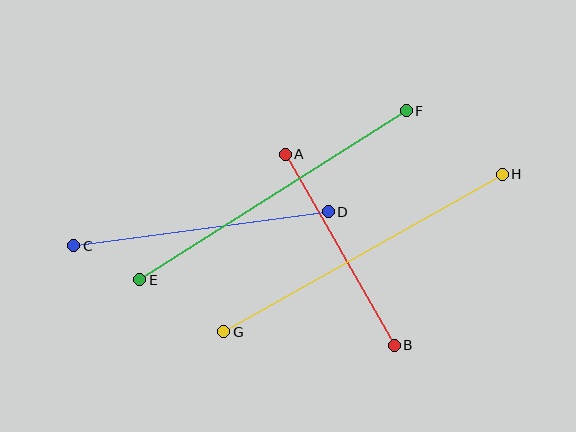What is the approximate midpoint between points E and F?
The midpoint is at approximately (273, 195) pixels.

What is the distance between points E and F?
The distance is approximately 315 pixels.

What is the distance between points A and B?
The distance is approximately 220 pixels.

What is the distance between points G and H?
The distance is approximately 320 pixels.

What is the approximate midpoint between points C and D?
The midpoint is at approximately (201, 229) pixels.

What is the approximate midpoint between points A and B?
The midpoint is at approximately (340, 250) pixels.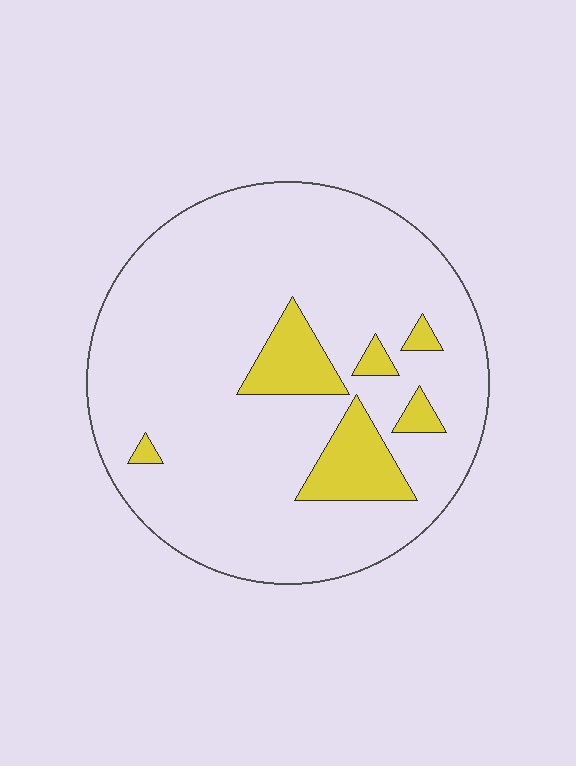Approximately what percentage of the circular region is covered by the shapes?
Approximately 15%.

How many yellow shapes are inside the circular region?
6.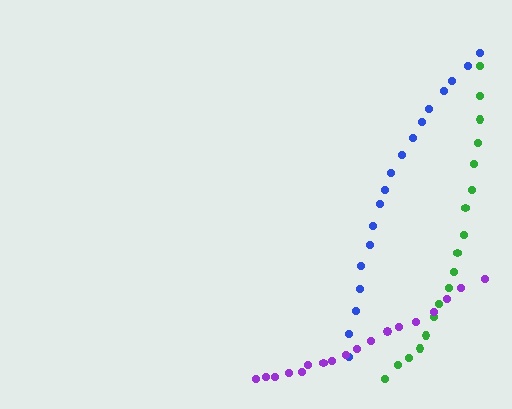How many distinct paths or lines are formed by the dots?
There are 3 distinct paths.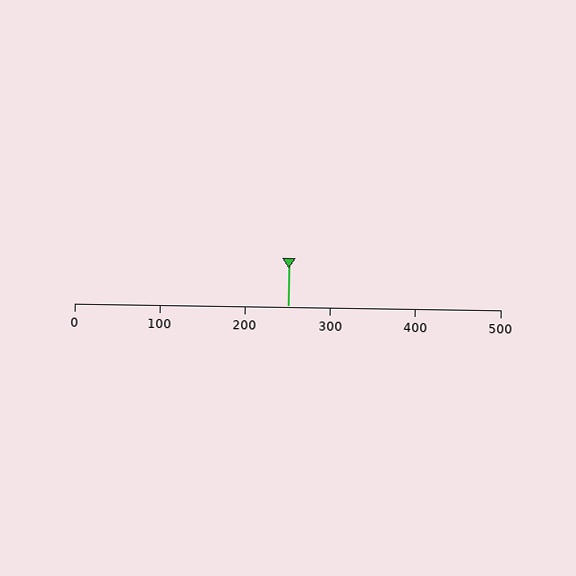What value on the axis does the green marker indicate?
The marker indicates approximately 250.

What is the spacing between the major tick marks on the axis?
The major ticks are spaced 100 apart.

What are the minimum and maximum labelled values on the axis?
The axis runs from 0 to 500.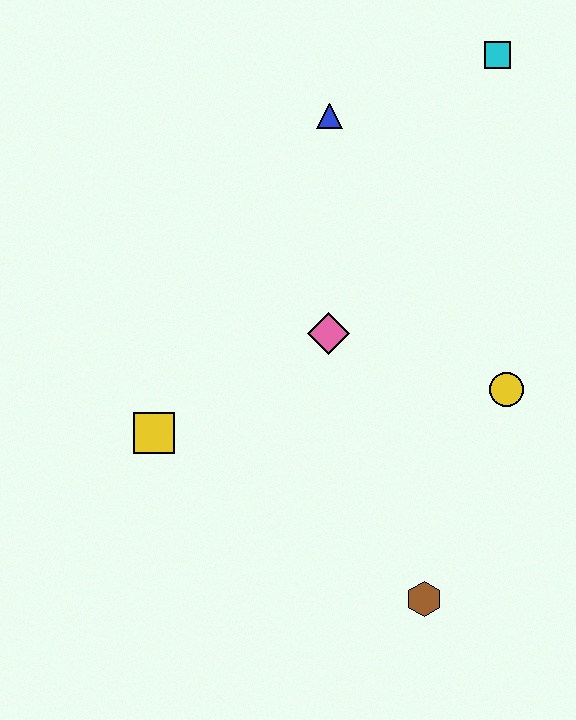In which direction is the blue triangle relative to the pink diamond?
The blue triangle is above the pink diamond.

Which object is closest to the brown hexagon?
The yellow circle is closest to the brown hexagon.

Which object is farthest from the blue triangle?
The brown hexagon is farthest from the blue triangle.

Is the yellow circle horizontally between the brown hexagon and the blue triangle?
No